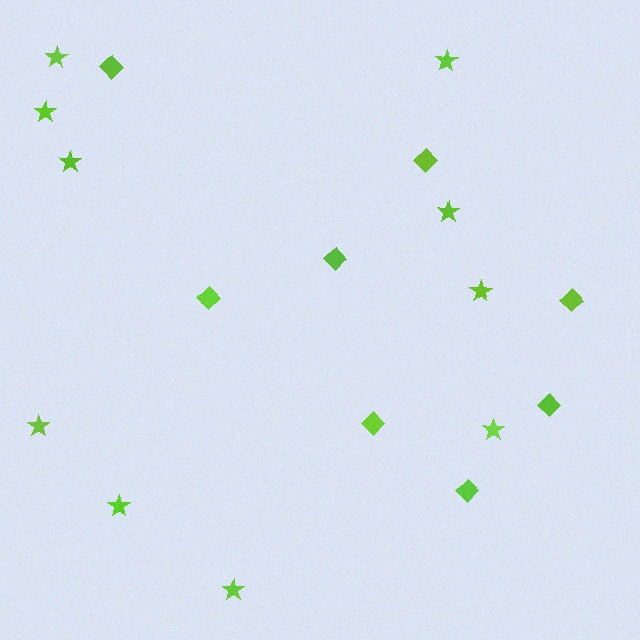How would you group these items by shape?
There are 2 groups: one group of stars (10) and one group of diamonds (8).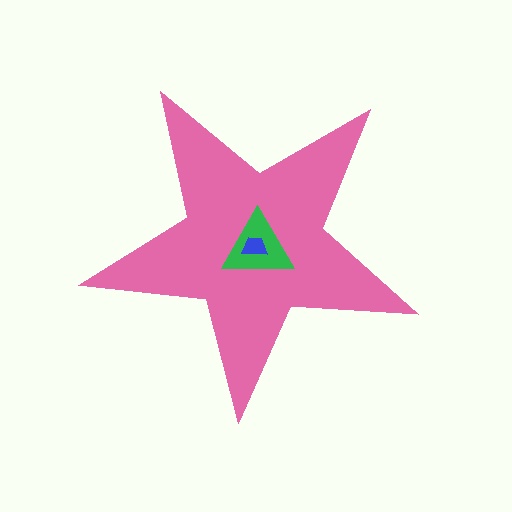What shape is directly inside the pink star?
The green triangle.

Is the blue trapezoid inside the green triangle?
Yes.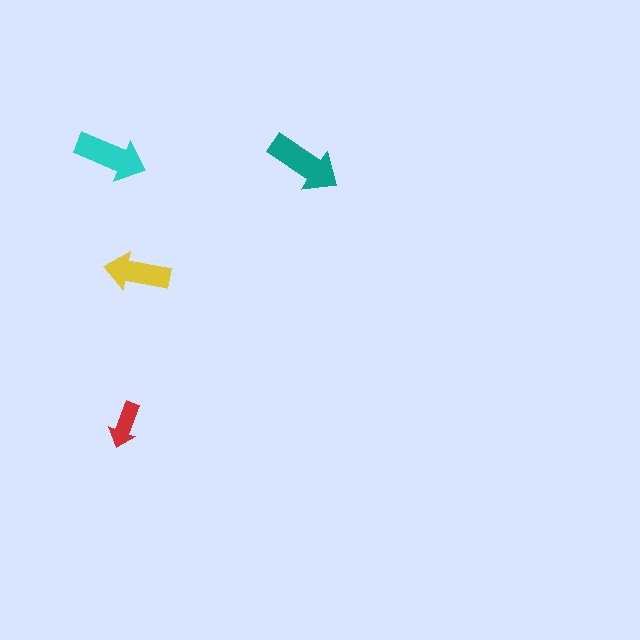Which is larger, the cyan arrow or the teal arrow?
The teal one.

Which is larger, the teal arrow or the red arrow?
The teal one.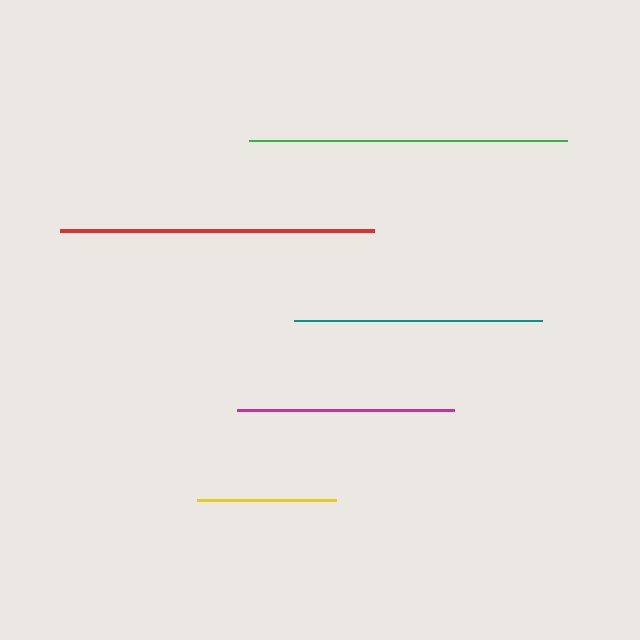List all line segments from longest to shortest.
From longest to shortest: green, red, teal, magenta, yellow.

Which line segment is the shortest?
The yellow line is the shortest at approximately 140 pixels.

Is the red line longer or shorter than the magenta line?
The red line is longer than the magenta line.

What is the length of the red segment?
The red segment is approximately 314 pixels long.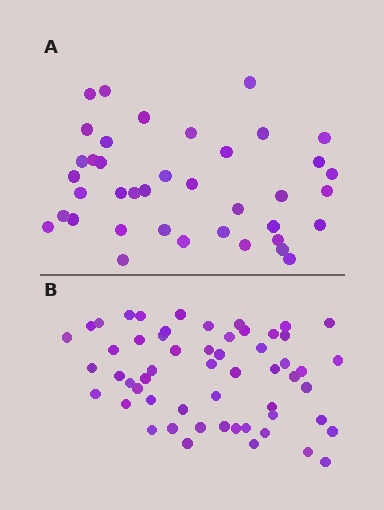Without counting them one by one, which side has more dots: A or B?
Region B (the bottom region) has more dots.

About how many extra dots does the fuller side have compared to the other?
Region B has approximately 15 more dots than region A.